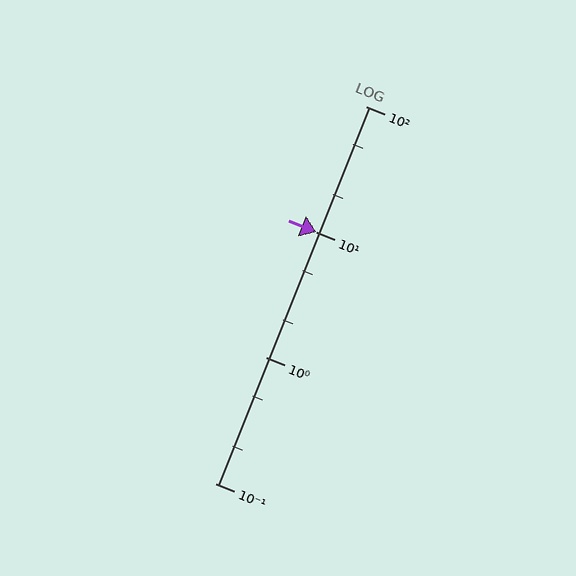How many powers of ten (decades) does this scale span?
The scale spans 3 decades, from 0.1 to 100.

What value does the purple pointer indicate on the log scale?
The pointer indicates approximately 10.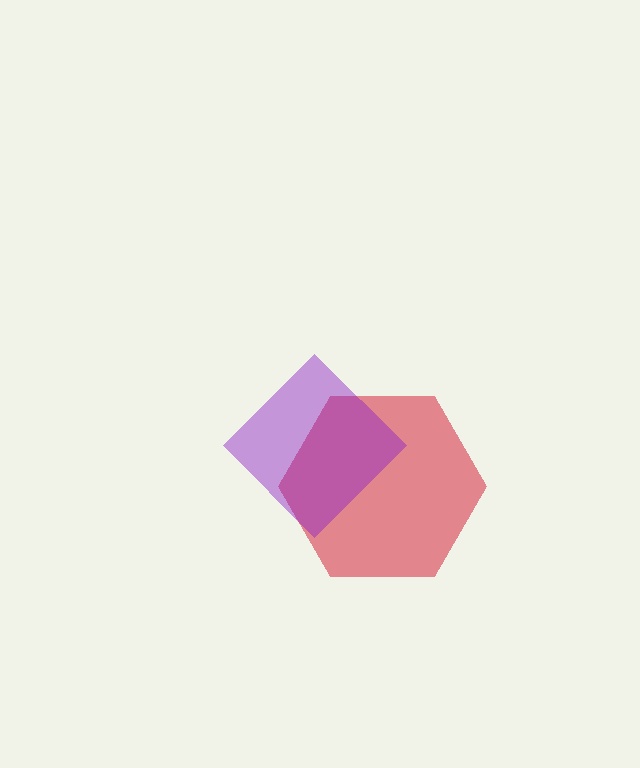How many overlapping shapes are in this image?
There are 2 overlapping shapes in the image.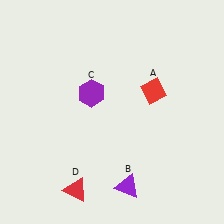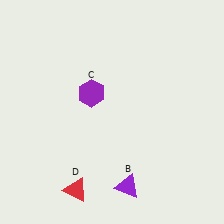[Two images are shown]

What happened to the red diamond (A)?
The red diamond (A) was removed in Image 2. It was in the top-right area of Image 1.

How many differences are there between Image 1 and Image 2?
There is 1 difference between the two images.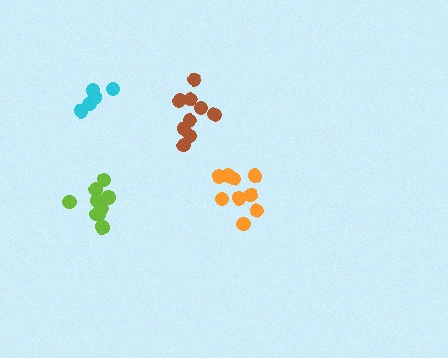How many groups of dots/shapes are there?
There are 4 groups.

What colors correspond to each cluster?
The clusters are colored: orange, brown, lime, cyan.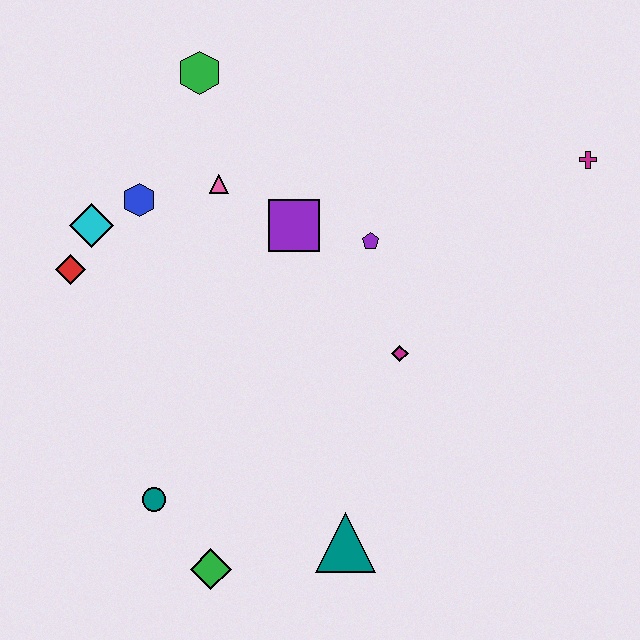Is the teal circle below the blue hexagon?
Yes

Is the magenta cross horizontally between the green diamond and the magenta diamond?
No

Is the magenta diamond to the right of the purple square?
Yes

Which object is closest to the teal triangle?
The green diamond is closest to the teal triangle.